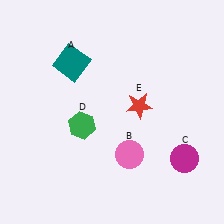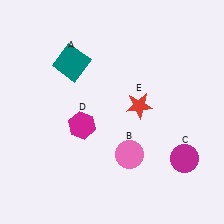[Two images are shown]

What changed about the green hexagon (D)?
In Image 1, D is green. In Image 2, it changed to magenta.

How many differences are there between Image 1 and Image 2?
There is 1 difference between the two images.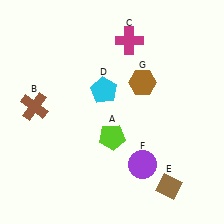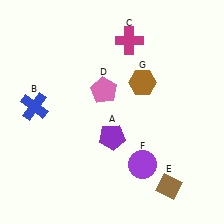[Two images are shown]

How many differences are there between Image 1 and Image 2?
There are 3 differences between the two images.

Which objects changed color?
A changed from lime to purple. B changed from brown to blue. D changed from cyan to pink.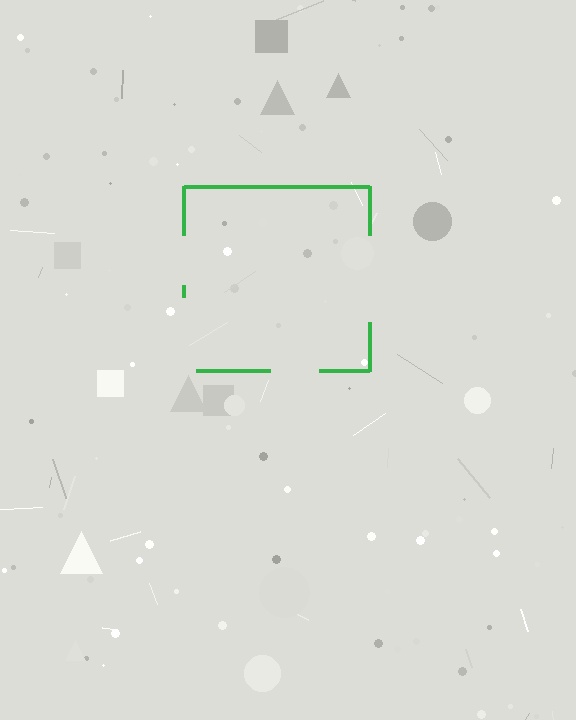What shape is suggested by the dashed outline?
The dashed outline suggests a square.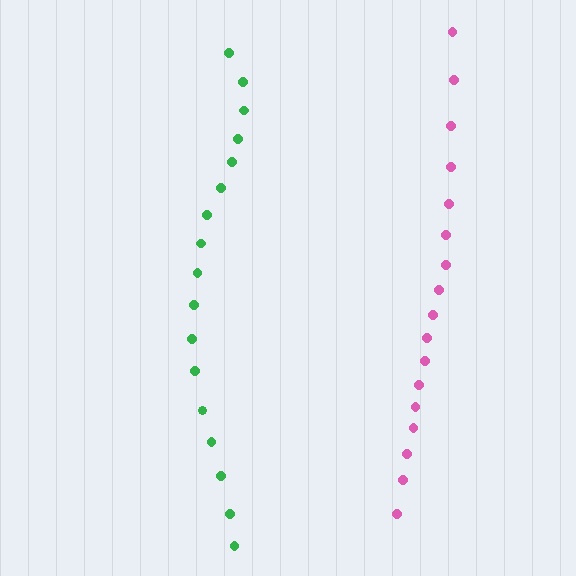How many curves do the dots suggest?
There are 2 distinct paths.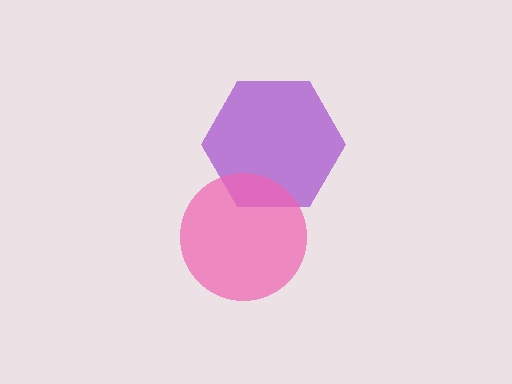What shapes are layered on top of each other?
The layered shapes are: a purple hexagon, a pink circle.